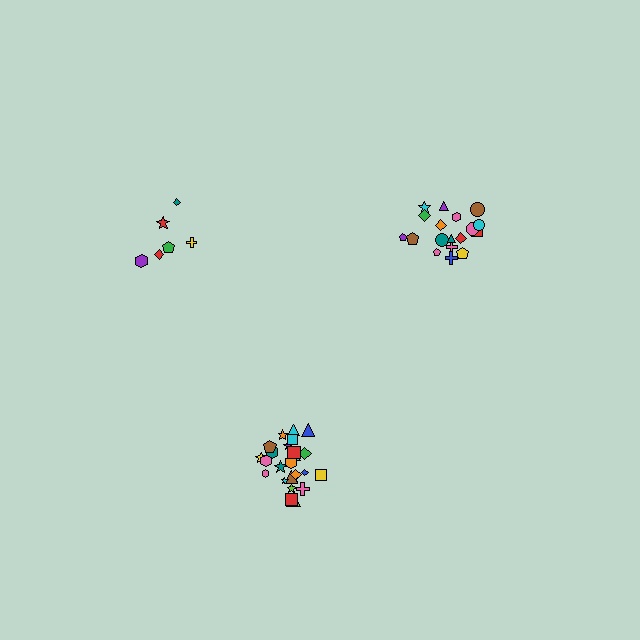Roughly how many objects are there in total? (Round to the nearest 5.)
Roughly 50 objects in total.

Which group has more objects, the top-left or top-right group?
The top-right group.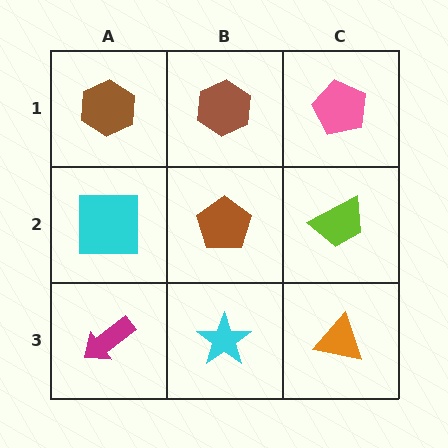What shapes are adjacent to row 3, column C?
A lime trapezoid (row 2, column C), a cyan star (row 3, column B).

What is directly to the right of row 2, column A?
A brown pentagon.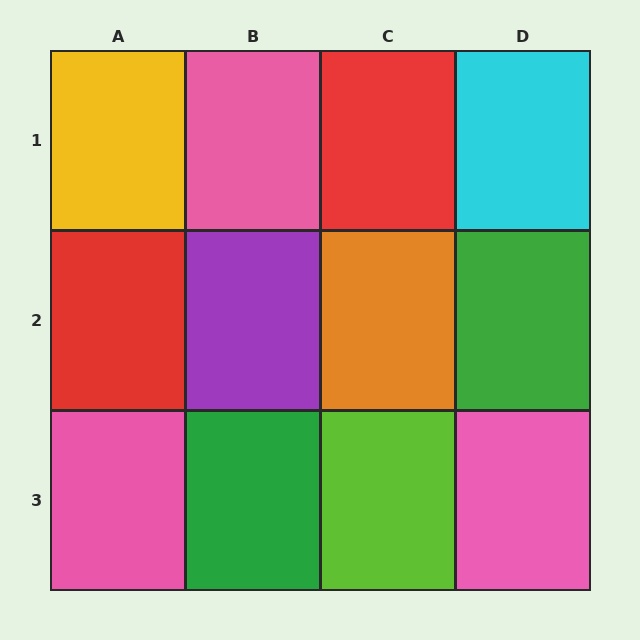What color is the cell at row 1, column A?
Yellow.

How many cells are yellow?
1 cell is yellow.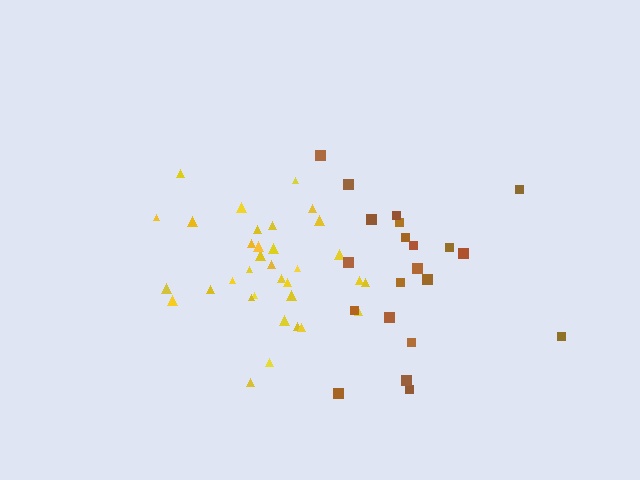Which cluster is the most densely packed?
Yellow.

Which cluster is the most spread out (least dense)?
Brown.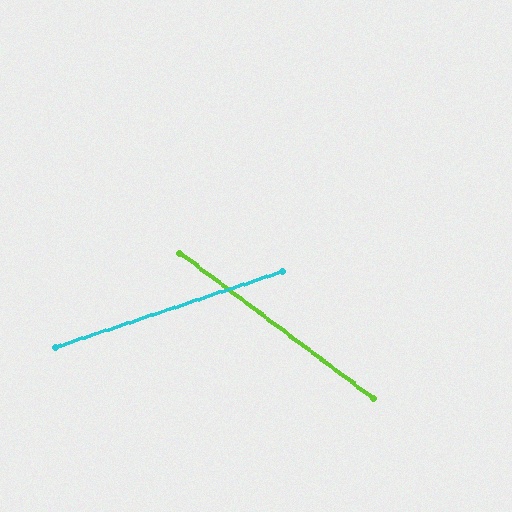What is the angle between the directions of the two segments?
Approximately 56 degrees.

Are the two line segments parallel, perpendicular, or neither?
Neither parallel nor perpendicular — they differ by about 56°.